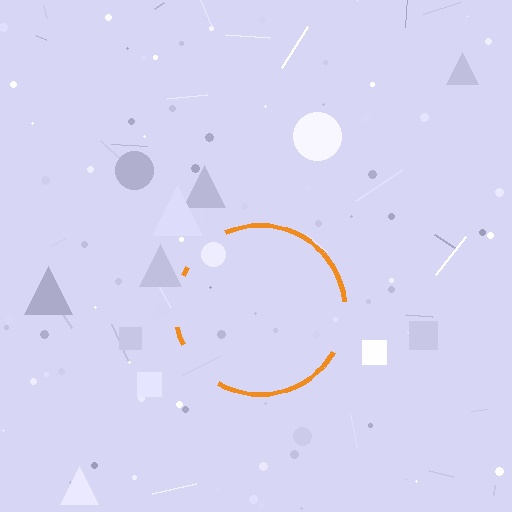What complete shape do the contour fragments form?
The contour fragments form a circle.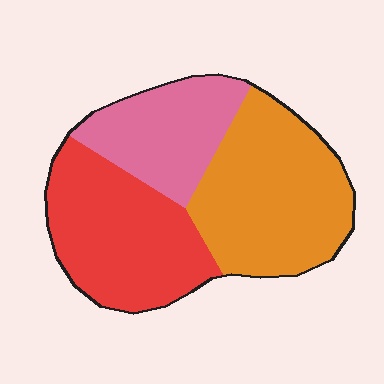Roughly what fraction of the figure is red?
Red takes up about three eighths (3/8) of the figure.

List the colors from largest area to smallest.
From largest to smallest: orange, red, pink.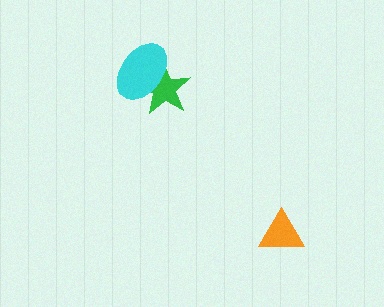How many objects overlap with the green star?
1 object overlaps with the green star.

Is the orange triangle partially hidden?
No, no other shape covers it.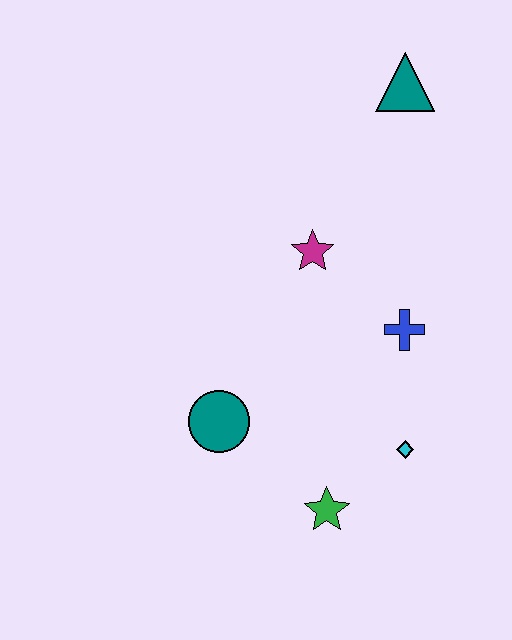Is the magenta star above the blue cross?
Yes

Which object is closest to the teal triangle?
The magenta star is closest to the teal triangle.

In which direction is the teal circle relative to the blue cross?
The teal circle is to the left of the blue cross.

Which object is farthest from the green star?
The teal triangle is farthest from the green star.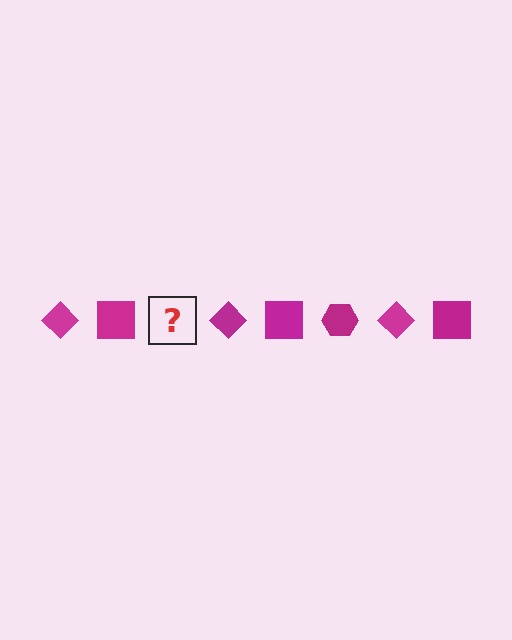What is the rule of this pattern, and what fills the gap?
The rule is that the pattern cycles through diamond, square, hexagon shapes in magenta. The gap should be filled with a magenta hexagon.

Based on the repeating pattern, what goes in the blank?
The blank should be a magenta hexagon.